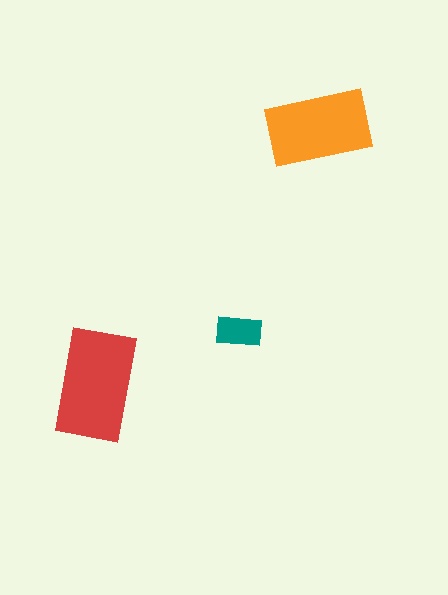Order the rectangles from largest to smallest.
the red one, the orange one, the teal one.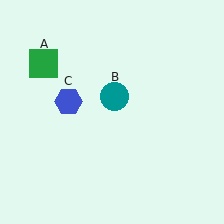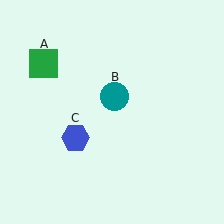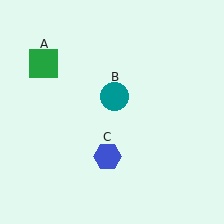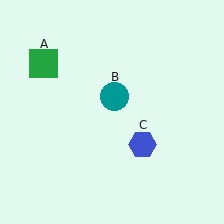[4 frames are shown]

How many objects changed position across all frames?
1 object changed position: blue hexagon (object C).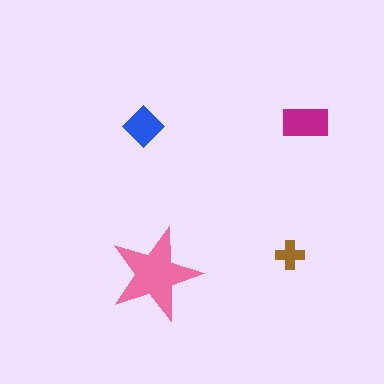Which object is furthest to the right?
The magenta rectangle is rightmost.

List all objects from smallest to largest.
The brown cross, the blue diamond, the magenta rectangle, the pink star.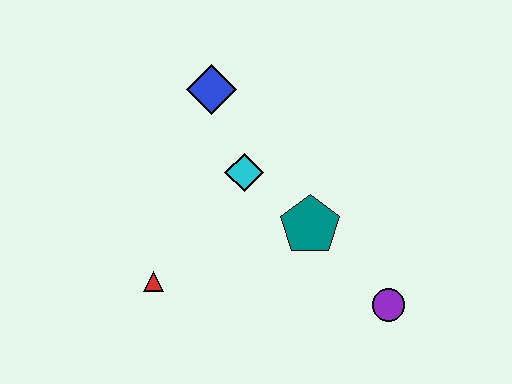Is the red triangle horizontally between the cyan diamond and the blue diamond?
No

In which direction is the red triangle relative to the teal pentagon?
The red triangle is to the left of the teal pentagon.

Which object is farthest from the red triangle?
The purple circle is farthest from the red triangle.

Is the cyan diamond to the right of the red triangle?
Yes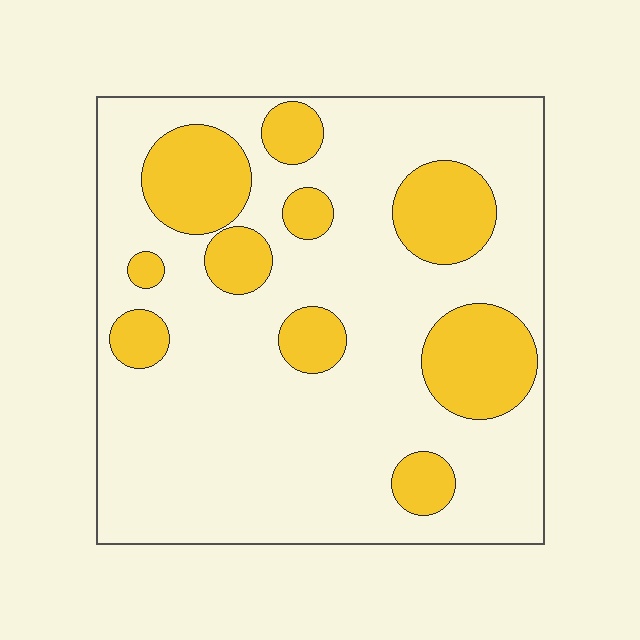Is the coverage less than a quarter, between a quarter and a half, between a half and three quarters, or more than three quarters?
Less than a quarter.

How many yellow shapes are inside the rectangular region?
10.